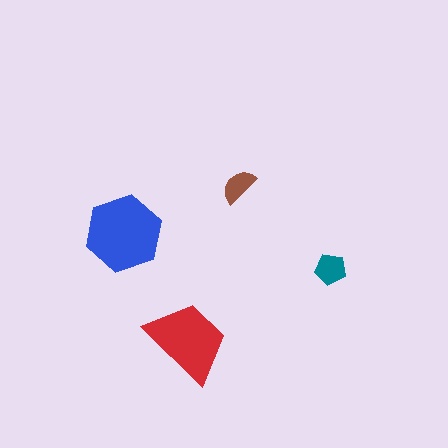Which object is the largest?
The blue hexagon.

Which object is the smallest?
The brown semicircle.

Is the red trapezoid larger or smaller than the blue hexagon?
Smaller.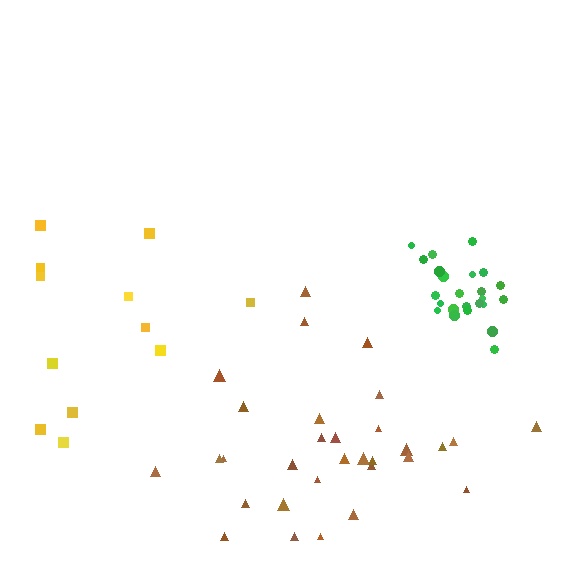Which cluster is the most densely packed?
Green.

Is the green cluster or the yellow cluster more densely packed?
Green.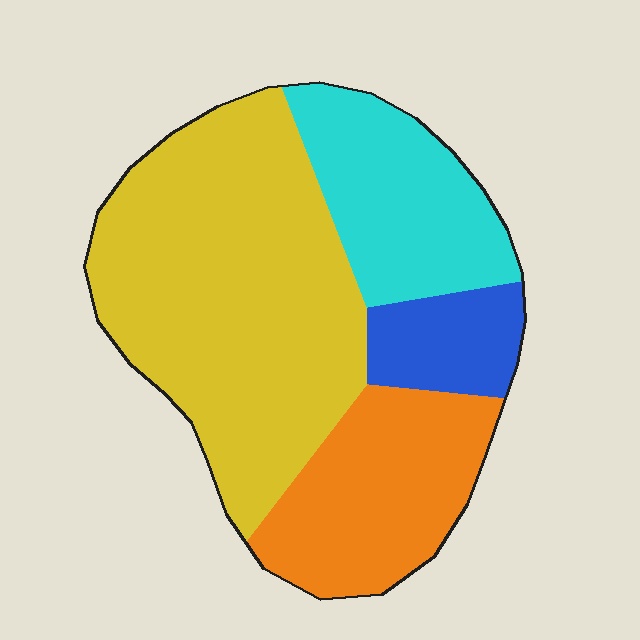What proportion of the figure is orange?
Orange takes up about one fifth (1/5) of the figure.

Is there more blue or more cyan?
Cyan.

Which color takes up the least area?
Blue, at roughly 10%.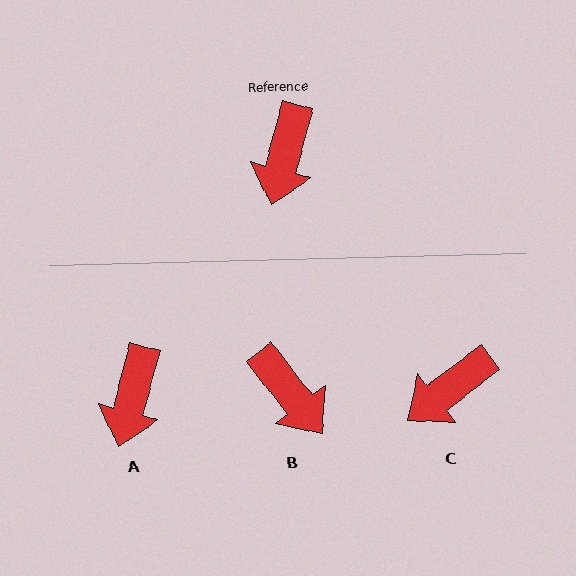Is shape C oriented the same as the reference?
No, it is off by about 38 degrees.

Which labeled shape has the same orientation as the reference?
A.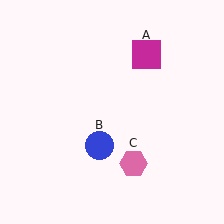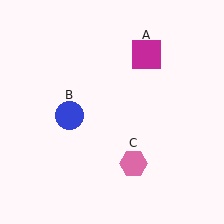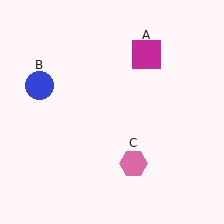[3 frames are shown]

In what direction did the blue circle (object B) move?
The blue circle (object B) moved up and to the left.